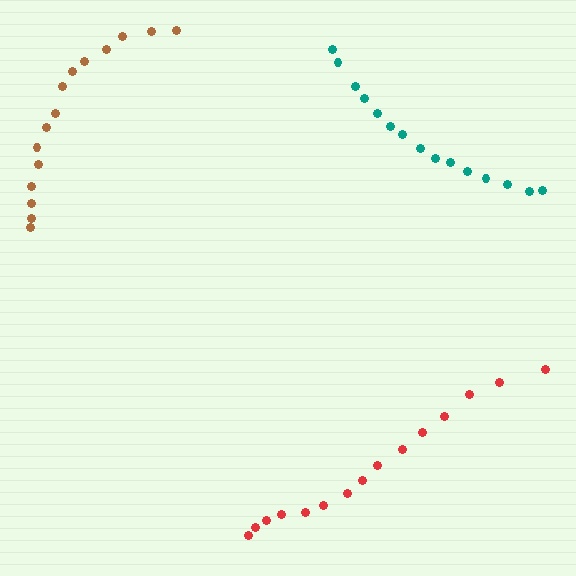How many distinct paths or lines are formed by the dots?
There are 3 distinct paths.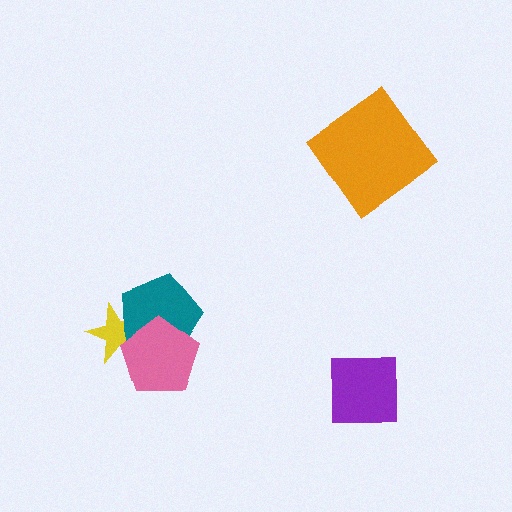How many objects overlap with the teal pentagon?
2 objects overlap with the teal pentagon.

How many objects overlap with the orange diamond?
0 objects overlap with the orange diamond.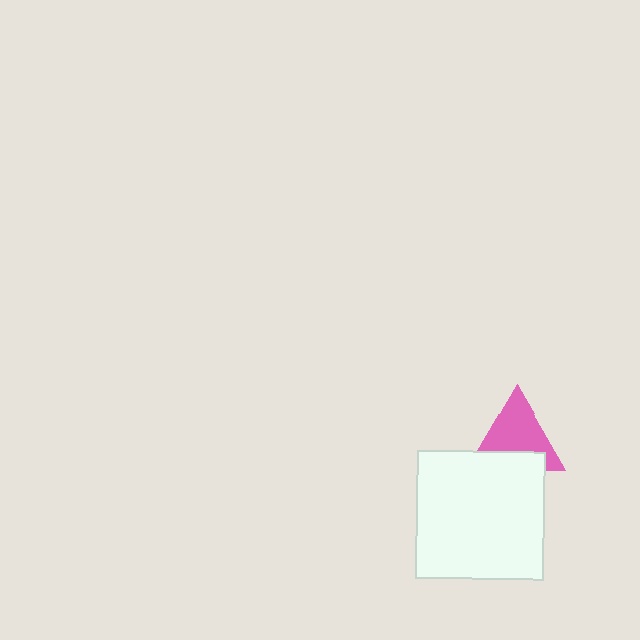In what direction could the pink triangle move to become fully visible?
The pink triangle could move up. That would shift it out from behind the white square entirely.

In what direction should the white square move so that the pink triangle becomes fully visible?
The white square should move down. That is the shortest direction to clear the overlap and leave the pink triangle fully visible.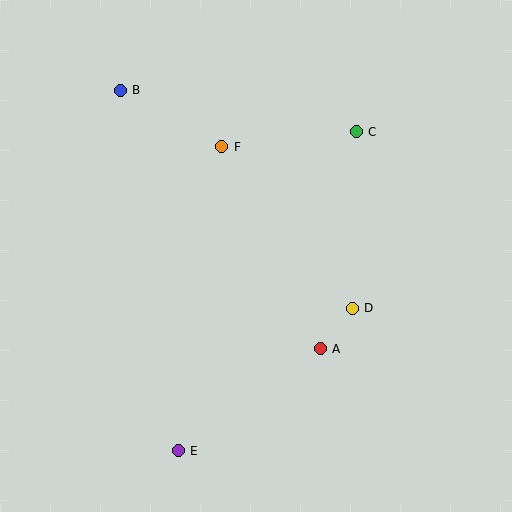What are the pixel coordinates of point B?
Point B is at (120, 90).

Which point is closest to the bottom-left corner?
Point E is closest to the bottom-left corner.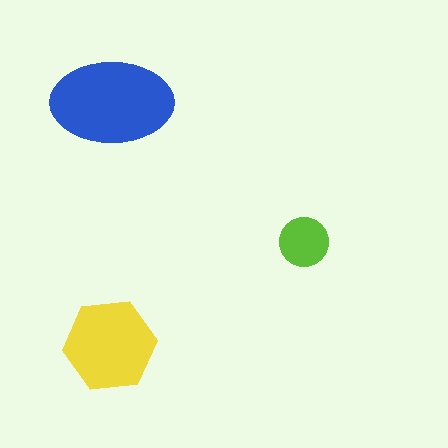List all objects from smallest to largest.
The lime circle, the yellow hexagon, the blue ellipse.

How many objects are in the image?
There are 3 objects in the image.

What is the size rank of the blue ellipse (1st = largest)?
1st.